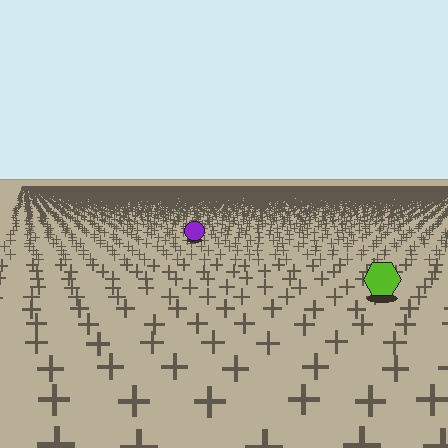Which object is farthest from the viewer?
The purple circle is farthest from the viewer. It appears smaller and the ground texture around it is denser.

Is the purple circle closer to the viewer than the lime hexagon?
No. The lime hexagon is closer — you can tell from the texture gradient: the ground texture is coarser near it.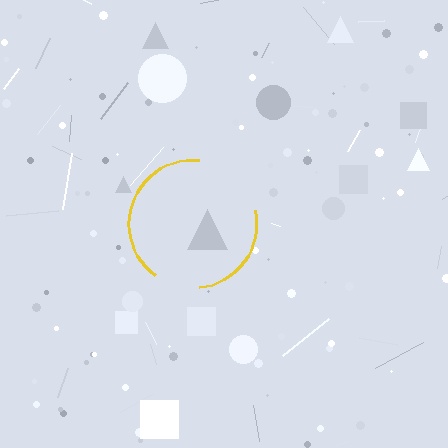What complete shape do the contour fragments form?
The contour fragments form a circle.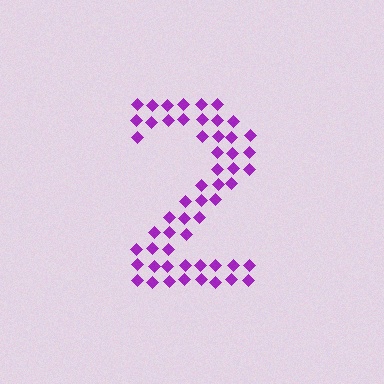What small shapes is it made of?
It is made of small diamonds.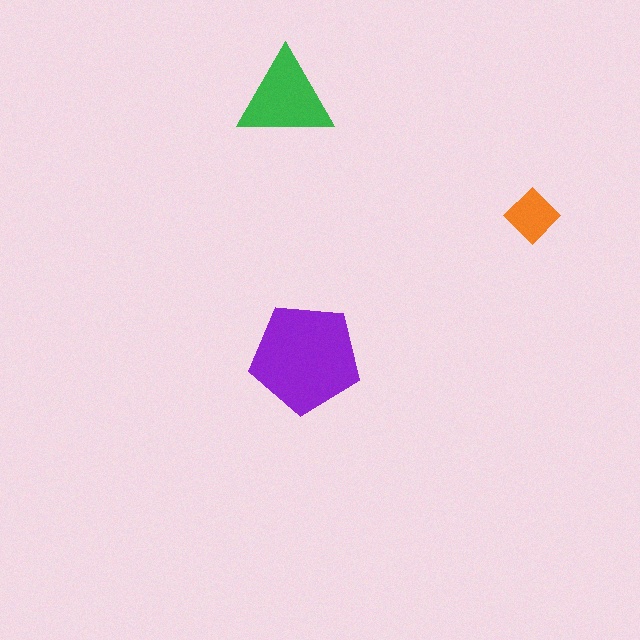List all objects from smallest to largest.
The orange diamond, the green triangle, the purple pentagon.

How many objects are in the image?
There are 3 objects in the image.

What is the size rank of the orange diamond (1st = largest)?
3rd.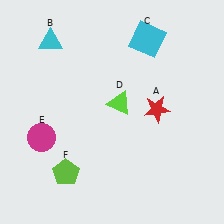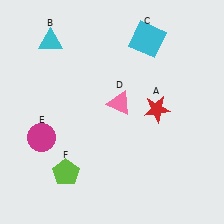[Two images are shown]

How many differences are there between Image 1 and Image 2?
There is 1 difference between the two images.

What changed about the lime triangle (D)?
In Image 1, D is lime. In Image 2, it changed to pink.